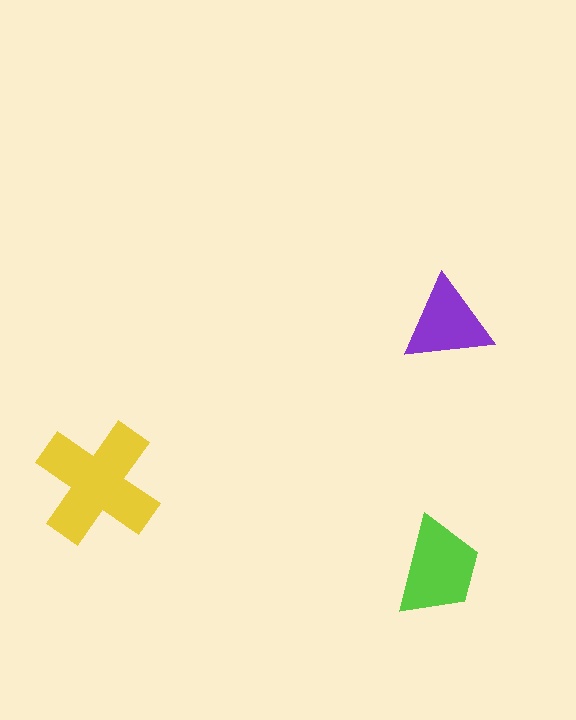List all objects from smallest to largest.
The purple triangle, the lime trapezoid, the yellow cross.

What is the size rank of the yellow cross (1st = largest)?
1st.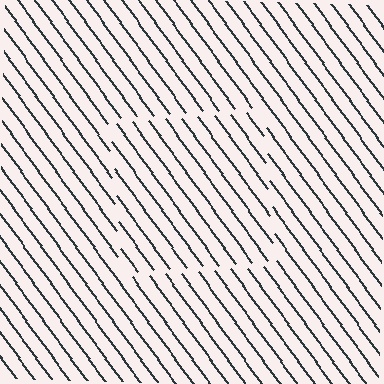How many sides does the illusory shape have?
4 sides — the line-ends trace a square.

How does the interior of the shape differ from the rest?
The interior of the shape contains the same grating, shifted by half a period — the contour is defined by the phase discontinuity where line-ends from the inner and outer gratings abut.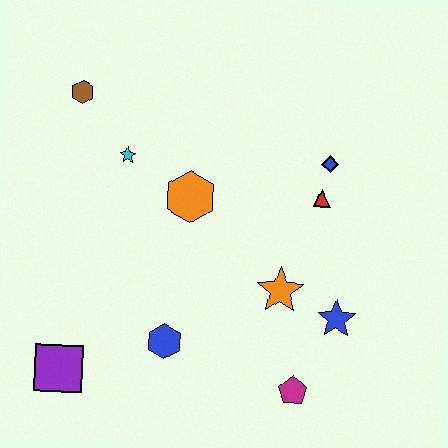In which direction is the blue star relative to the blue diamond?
The blue star is below the blue diamond.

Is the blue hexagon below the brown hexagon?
Yes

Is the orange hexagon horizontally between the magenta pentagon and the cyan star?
Yes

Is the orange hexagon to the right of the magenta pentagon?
No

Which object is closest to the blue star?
The orange star is closest to the blue star.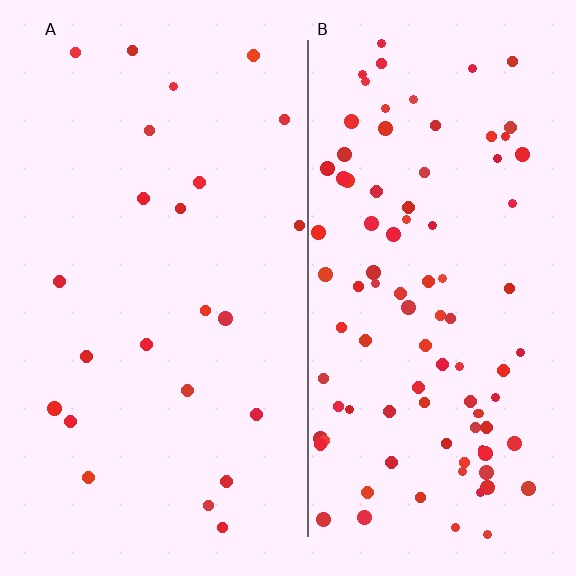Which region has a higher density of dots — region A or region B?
B (the right).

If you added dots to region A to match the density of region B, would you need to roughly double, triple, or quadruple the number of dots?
Approximately quadruple.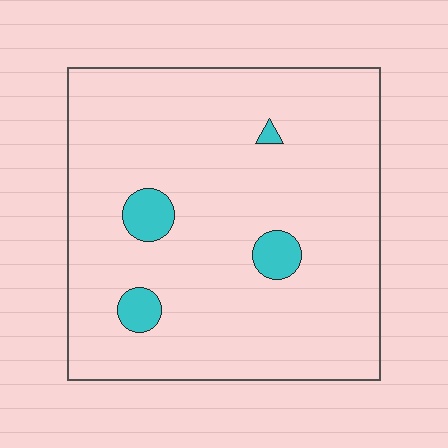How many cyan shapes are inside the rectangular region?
4.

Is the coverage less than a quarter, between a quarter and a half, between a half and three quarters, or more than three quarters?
Less than a quarter.